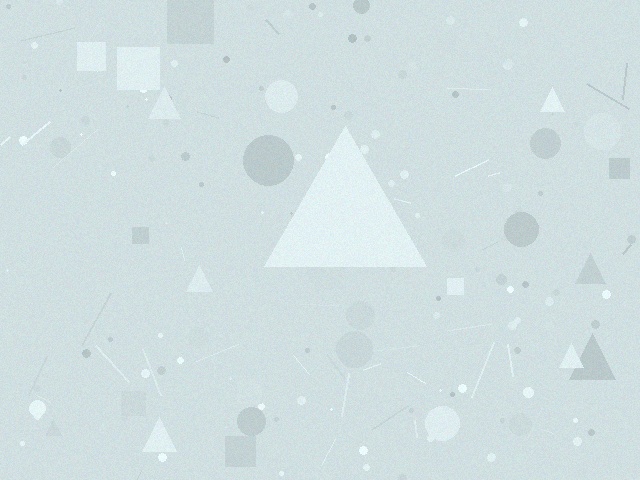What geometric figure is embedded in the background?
A triangle is embedded in the background.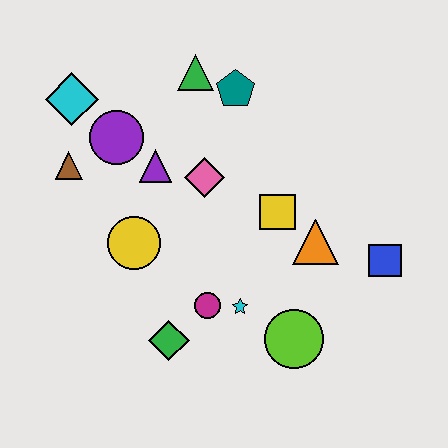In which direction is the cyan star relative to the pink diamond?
The cyan star is below the pink diamond.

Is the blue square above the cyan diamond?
No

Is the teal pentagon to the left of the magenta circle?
No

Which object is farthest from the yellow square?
The cyan diamond is farthest from the yellow square.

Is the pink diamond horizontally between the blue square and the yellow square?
No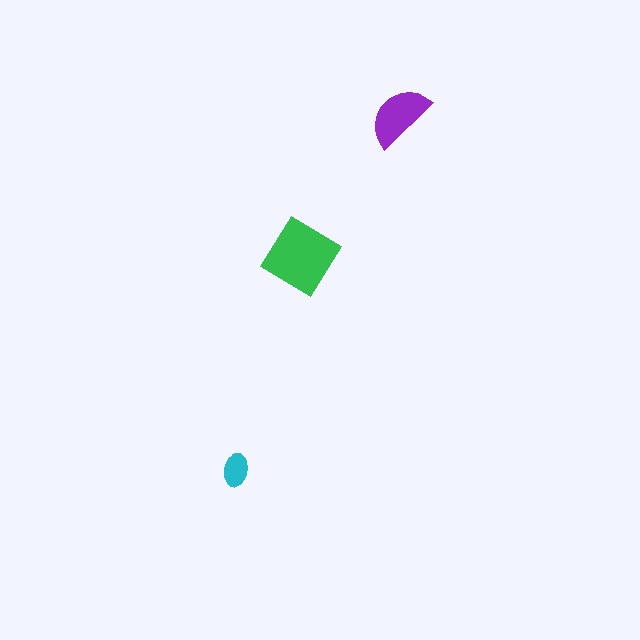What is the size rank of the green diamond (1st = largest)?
1st.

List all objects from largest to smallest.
The green diamond, the purple semicircle, the cyan ellipse.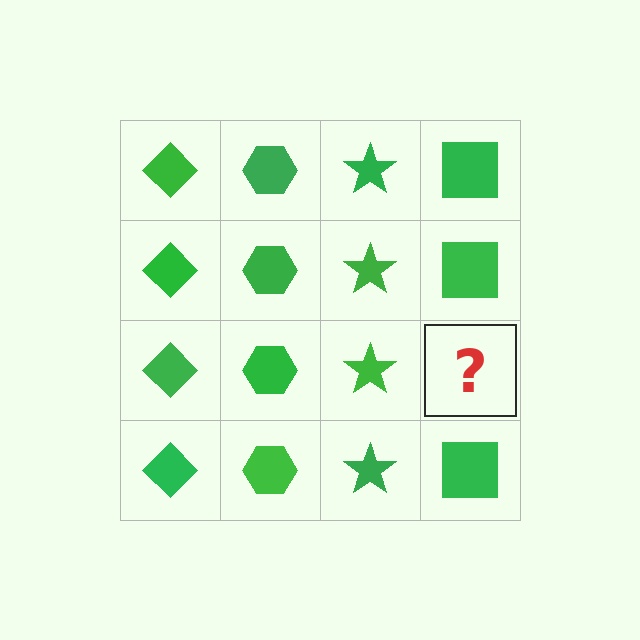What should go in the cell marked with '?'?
The missing cell should contain a green square.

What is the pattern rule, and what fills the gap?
The rule is that each column has a consistent shape. The gap should be filled with a green square.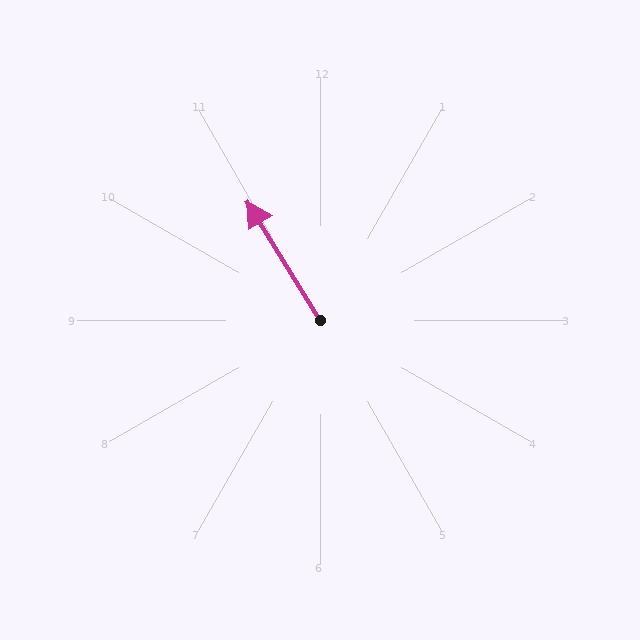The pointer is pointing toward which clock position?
Roughly 11 o'clock.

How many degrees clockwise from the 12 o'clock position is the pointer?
Approximately 328 degrees.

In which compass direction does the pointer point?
Northwest.